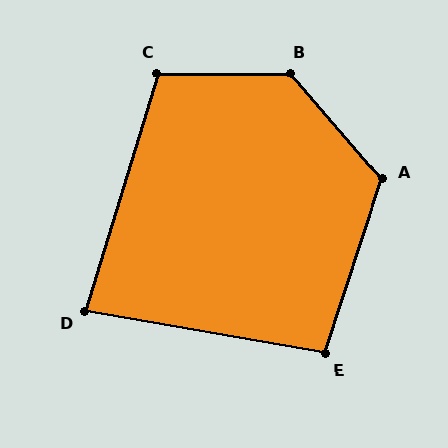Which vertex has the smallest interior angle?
D, at approximately 83 degrees.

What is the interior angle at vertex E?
Approximately 98 degrees (obtuse).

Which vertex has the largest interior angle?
B, at approximately 131 degrees.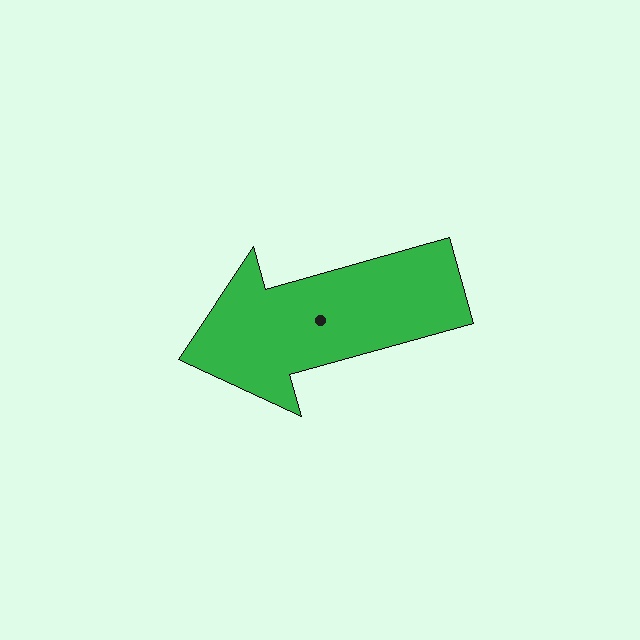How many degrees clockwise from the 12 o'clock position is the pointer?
Approximately 254 degrees.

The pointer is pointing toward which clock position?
Roughly 8 o'clock.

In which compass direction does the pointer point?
West.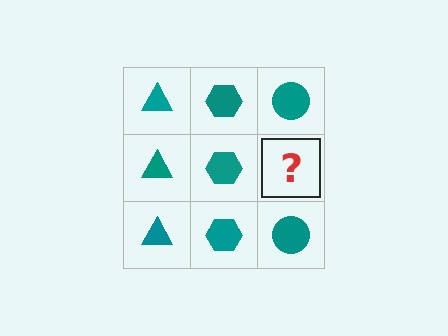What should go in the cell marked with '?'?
The missing cell should contain a teal circle.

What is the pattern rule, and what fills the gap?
The rule is that each column has a consistent shape. The gap should be filled with a teal circle.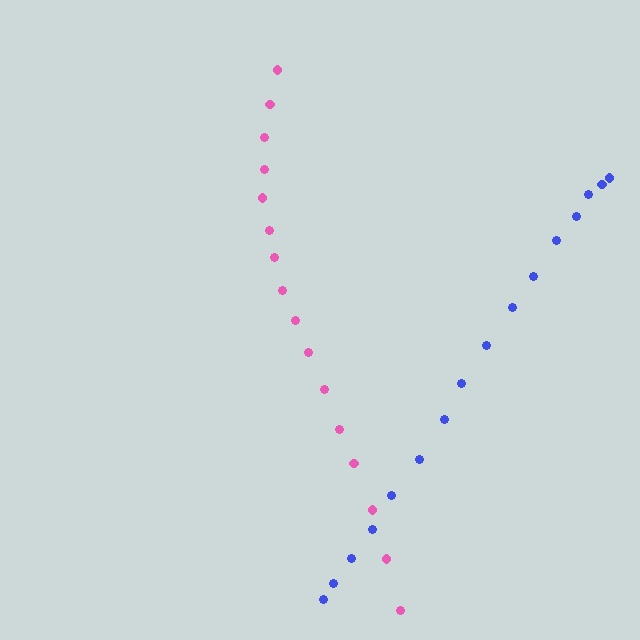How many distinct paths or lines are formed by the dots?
There are 2 distinct paths.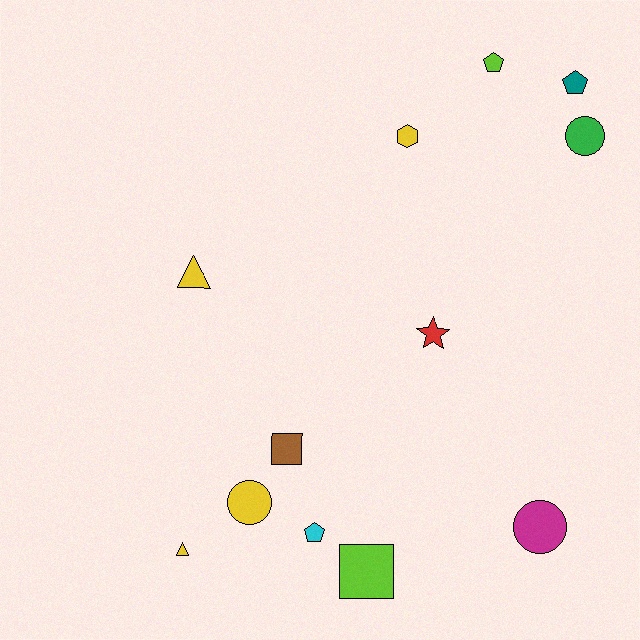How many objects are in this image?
There are 12 objects.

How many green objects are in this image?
There is 1 green object.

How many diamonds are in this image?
There are no diamonds.